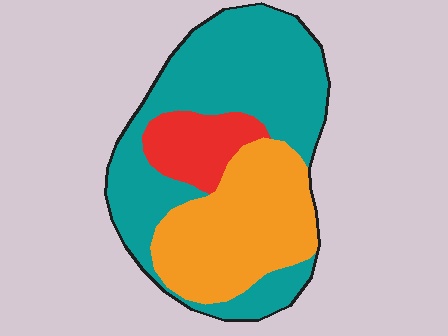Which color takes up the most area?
Teal, at roughly 55%.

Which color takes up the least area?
Red, at roughly 15%.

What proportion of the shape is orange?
Orange takes up about one third (1/3) of the shape.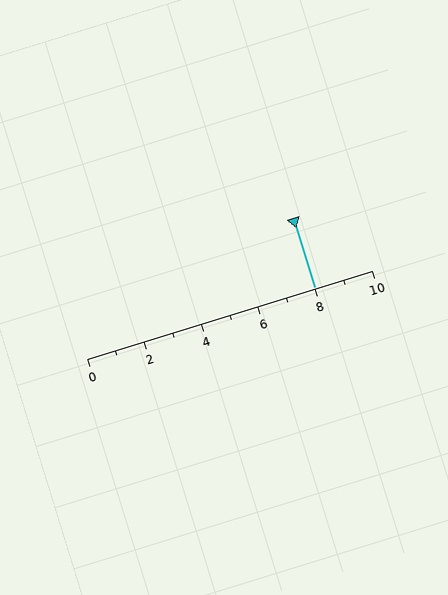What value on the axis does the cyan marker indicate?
The marker indicates approximately 8.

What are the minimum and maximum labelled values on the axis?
The axis runs from 0 to 10.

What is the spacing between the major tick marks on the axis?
The major ticks are spaced 2 apart.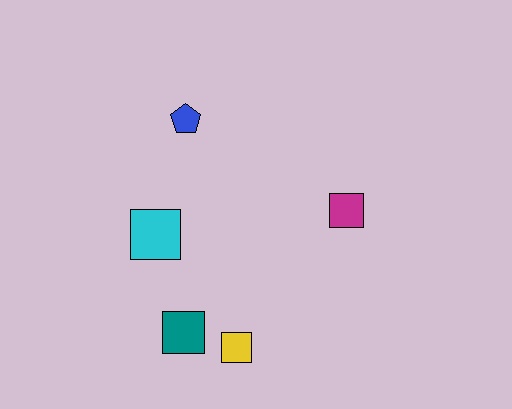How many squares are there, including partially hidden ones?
There are 4 squares.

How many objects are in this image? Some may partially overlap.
There are 5 objects.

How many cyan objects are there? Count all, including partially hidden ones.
There is 1 cyan object.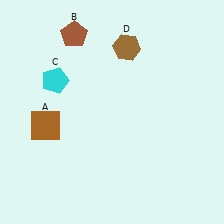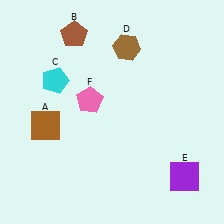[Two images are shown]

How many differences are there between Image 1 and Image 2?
There are 2 differences between the two images.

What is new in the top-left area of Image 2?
A pink pentagon (F) was added in the top-left area of Image 2.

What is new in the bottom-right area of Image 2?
A purple square (E) was added in the bottom-right area of Image 2.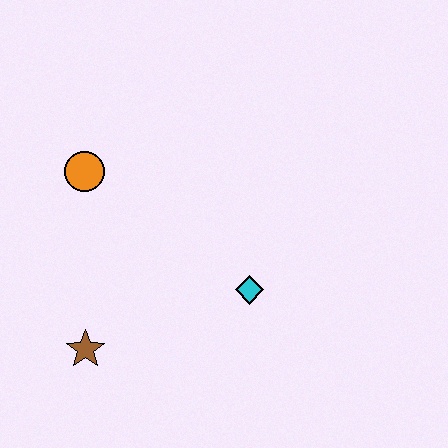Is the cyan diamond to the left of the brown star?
No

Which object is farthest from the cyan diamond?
The orange circle is farthest from the cyan diamond.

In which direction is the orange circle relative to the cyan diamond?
The orange circle is to the left of the cyan diamond.